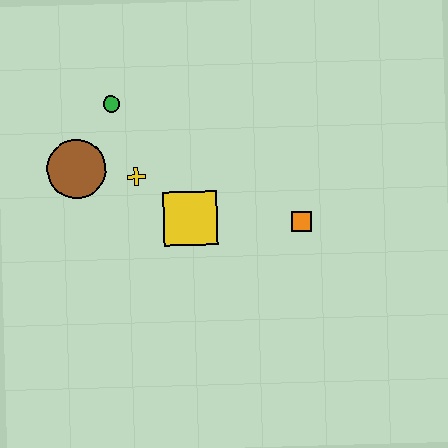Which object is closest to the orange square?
The yellow square is closest to the orange square.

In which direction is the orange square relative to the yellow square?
The orange square is to the right of the yellow square.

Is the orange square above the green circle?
No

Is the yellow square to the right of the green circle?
Yes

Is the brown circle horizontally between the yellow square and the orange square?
No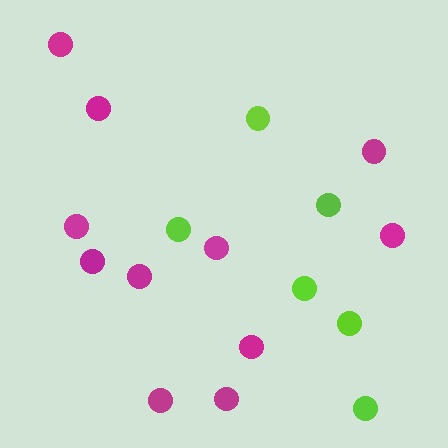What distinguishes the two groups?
There are 2 groups: one group of magenta circles (11) and one group of lime circles (6).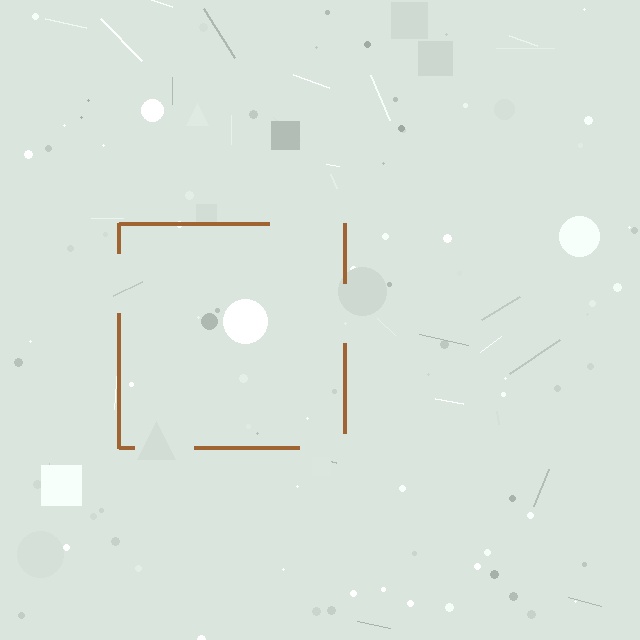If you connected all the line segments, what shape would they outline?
They would outline a square.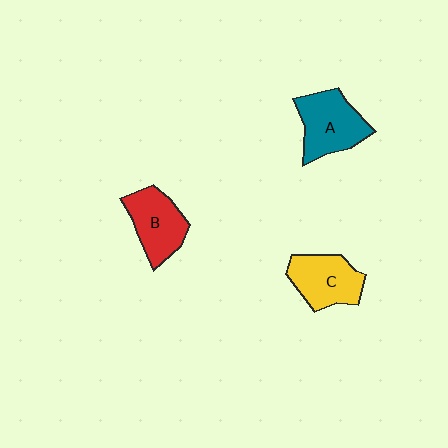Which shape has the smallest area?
Shape B (red).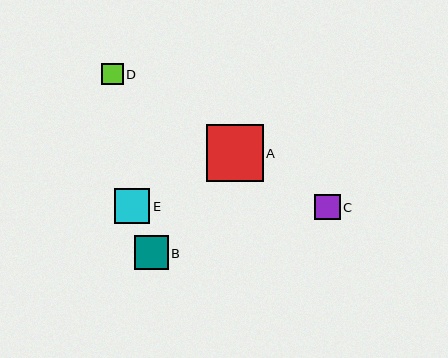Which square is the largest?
Square A is the largest with a size of approximately 57 pixels.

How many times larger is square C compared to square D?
Square C is approximately 1.2 times the size of square D.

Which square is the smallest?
Square D is the smallest with a size of approximately 22 pixels.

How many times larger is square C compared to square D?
Square C is approximately 1.2 times the size of square D.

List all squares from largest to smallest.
From largest to smallest: A, E, B, C, D.